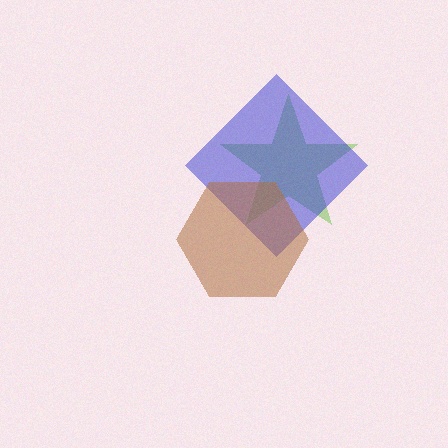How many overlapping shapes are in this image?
There are 3 overlapping shapes in the image.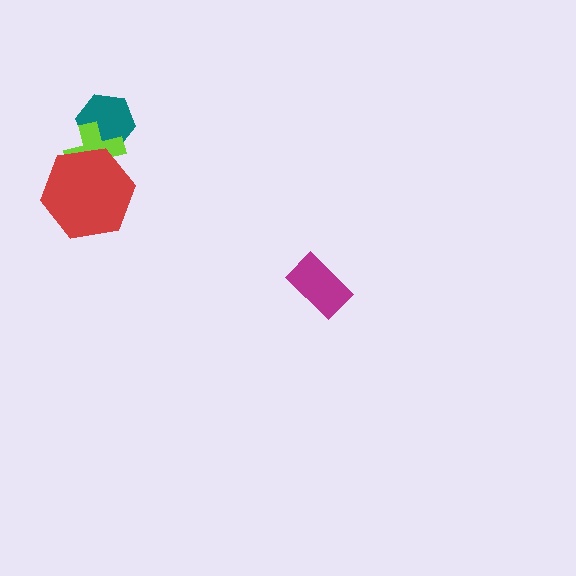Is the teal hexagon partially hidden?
Yes, it is partially covered by another shape.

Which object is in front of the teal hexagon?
The lime cross is in front of the teal hexagon.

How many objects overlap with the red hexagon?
1 object overlaps with the red hexagon.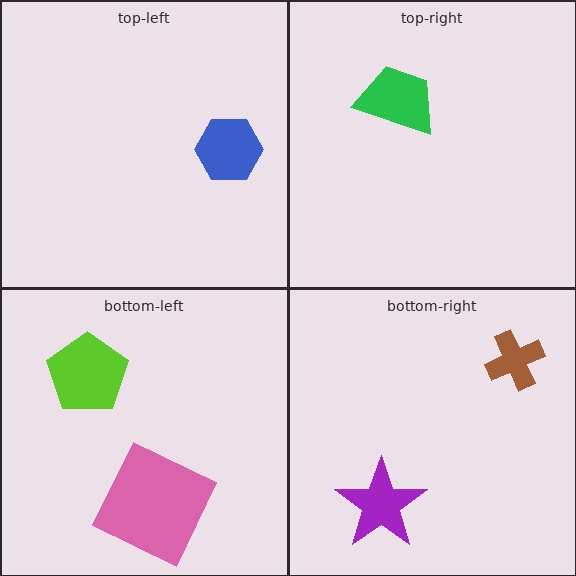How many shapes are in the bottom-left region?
2.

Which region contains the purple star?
The bottom-right region.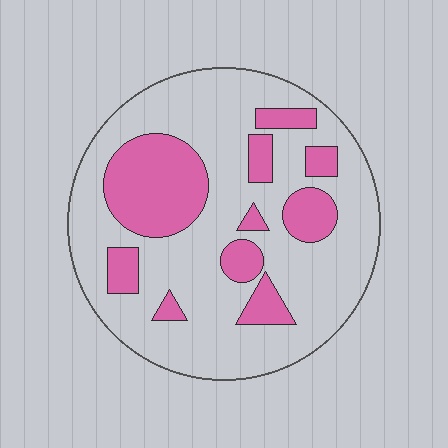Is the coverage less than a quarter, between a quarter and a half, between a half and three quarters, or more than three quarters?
Between a quarter and a half.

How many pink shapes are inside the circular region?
10.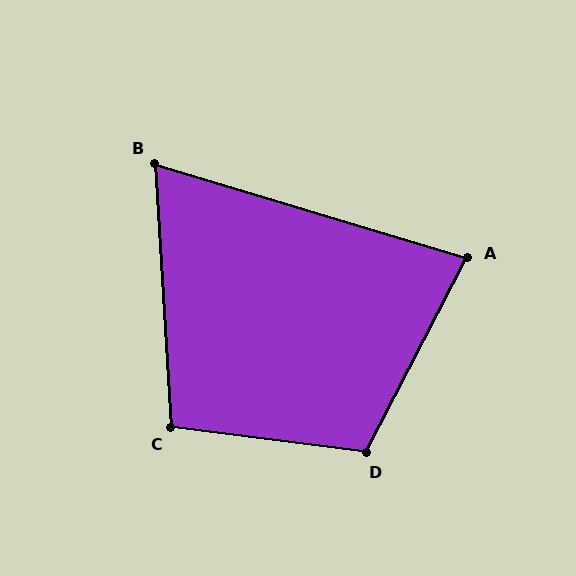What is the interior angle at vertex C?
Approximately 101 degrees (obtuse).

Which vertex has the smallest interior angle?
B, at approximately 70 degrees.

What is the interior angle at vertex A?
Approximately 79 degrees (acute).